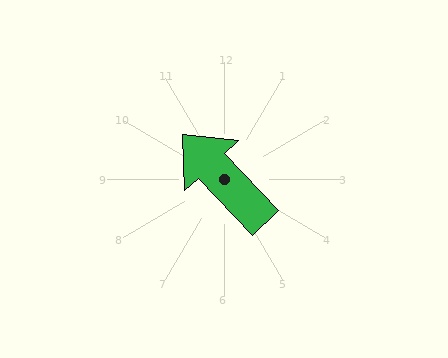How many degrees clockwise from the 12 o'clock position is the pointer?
Approximately 317 degrees.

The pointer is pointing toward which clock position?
Roughly 11 o'clock.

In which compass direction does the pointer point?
Northwest.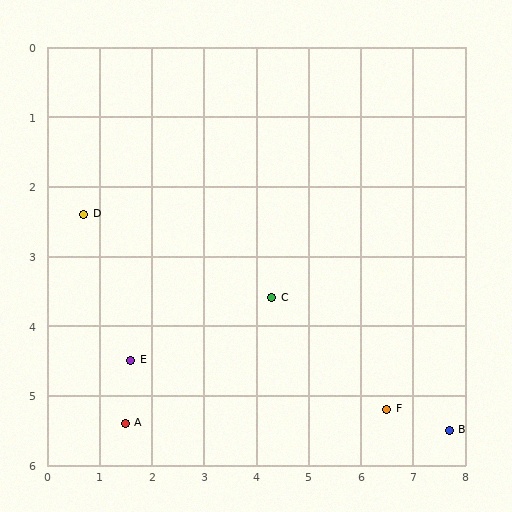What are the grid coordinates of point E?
Point E is at approximately (1.6, 4.5).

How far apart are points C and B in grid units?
Points C and B are about 3.9 grid units apart.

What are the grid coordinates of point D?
Point D is at approximately (0.7, 2.4).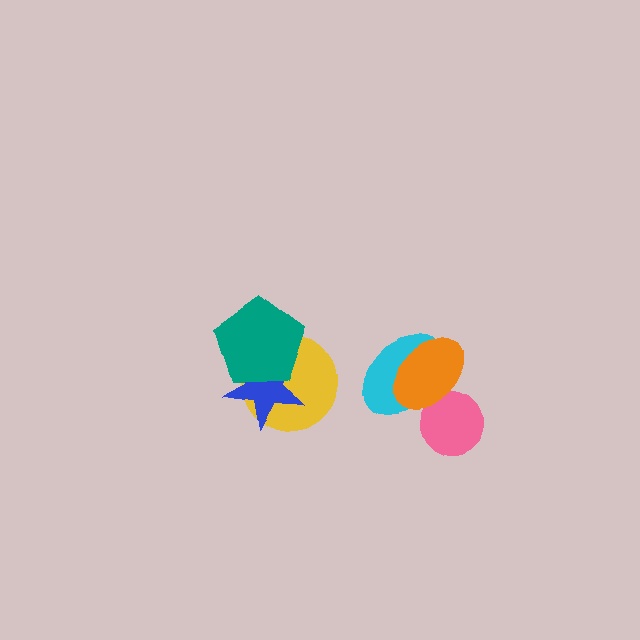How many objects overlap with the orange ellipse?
2 objects overlap with the orange ellipse.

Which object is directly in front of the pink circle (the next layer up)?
The cyan ellipse is directly in front of the pink circle.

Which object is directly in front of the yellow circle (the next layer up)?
The blue star is directly in front of the yellow circle.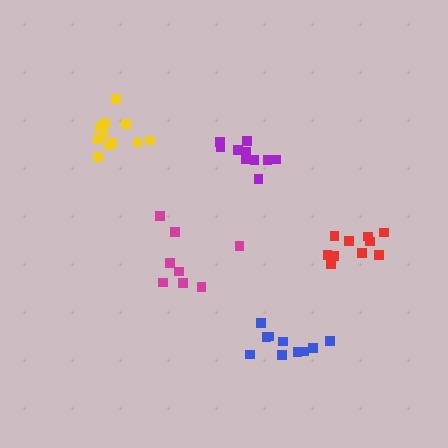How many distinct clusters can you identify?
There are 5 distinct clusters.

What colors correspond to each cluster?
The clusters are colored: purple, magenta, blue, red, yellow.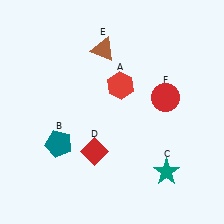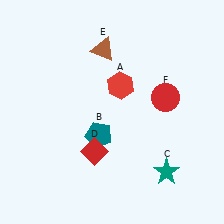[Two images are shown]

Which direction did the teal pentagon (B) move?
The teal pentagon (B) moved right.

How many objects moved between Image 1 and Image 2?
1 object moved between the two images.